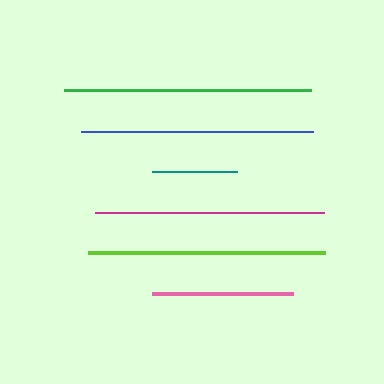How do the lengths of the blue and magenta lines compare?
The blue and magenta lines are approximately the same length.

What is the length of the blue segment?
The blue segment is approximately 232 pixels long.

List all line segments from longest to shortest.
From longest to shortest: green, lime, blue, magenta, pink, teal.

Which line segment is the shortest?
The teal line is the shortest at approximately 85 pixels.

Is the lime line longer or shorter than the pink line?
The lime line is longer than the pink line.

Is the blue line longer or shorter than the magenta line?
The blue line is longer than the magenta line.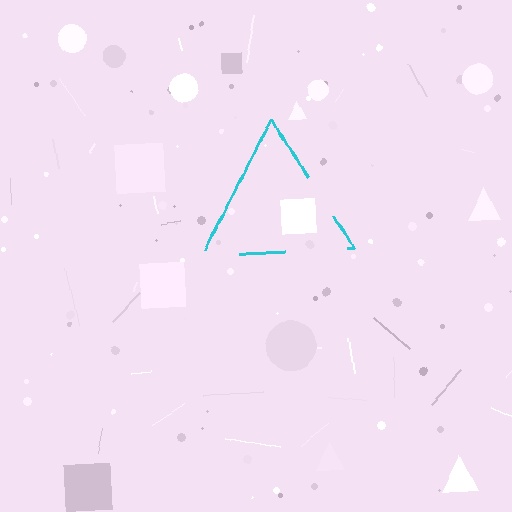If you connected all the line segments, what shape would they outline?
They would outline a triangle.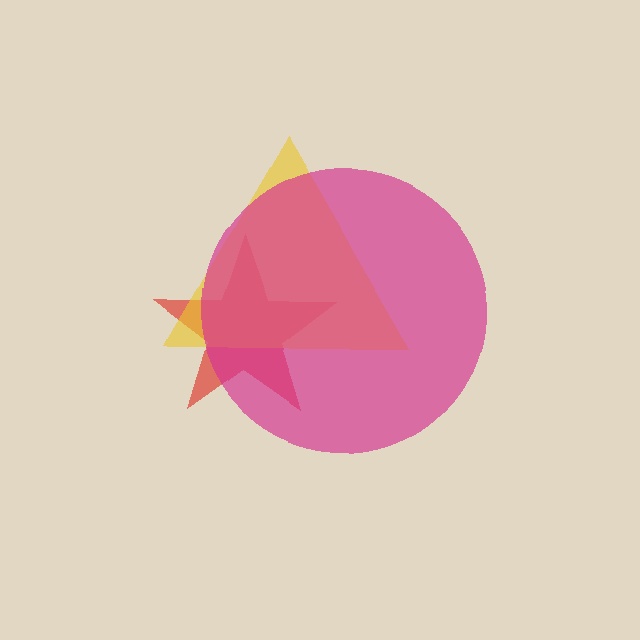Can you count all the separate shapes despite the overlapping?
Yes, there are 3 separate shapes.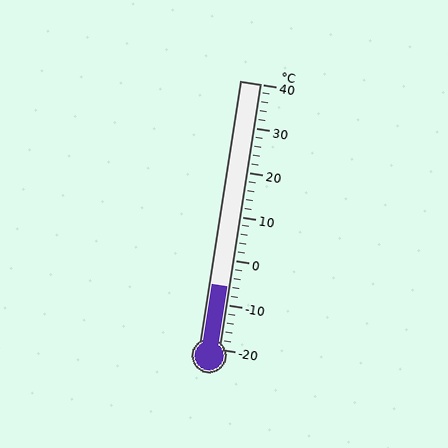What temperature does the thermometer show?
The thermometer shows approximately -6°C.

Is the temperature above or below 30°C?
The temperature is below 30°C.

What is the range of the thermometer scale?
The thermometer scale ranges from -20°C to 40°C.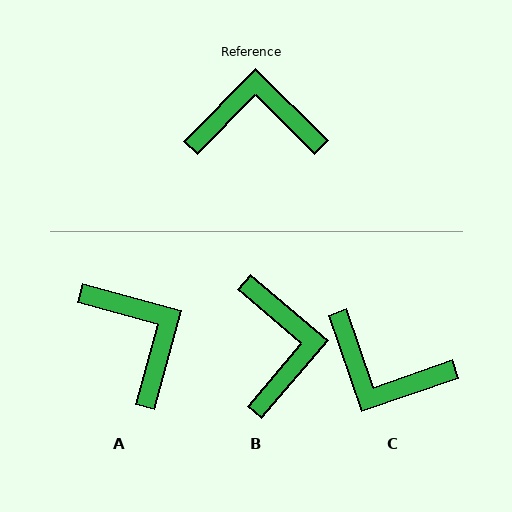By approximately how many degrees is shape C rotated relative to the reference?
Approximately 154 degrees counter-clockwise.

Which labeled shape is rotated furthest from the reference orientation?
C, about 154 degrees away.